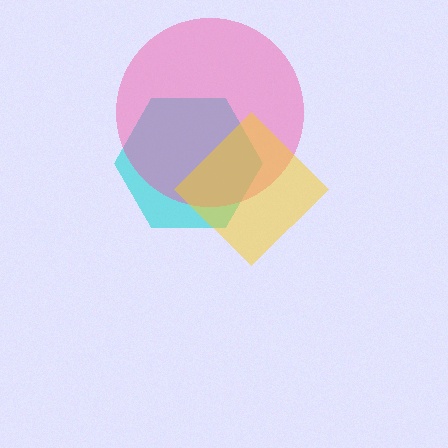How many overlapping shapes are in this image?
There are 3 overlapping shapes in the image.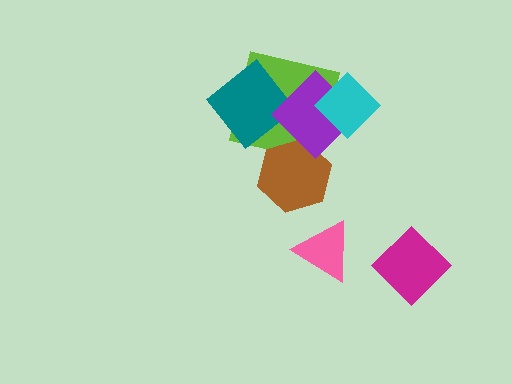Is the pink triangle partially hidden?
No, no other shape covers it.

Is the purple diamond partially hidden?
Yes, it is partially covered by another shape.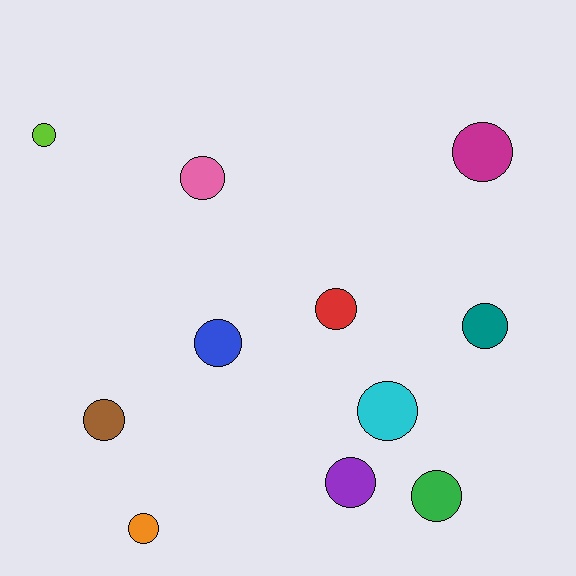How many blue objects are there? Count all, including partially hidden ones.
There is 1 blue object.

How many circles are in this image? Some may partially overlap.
There are 11 circles.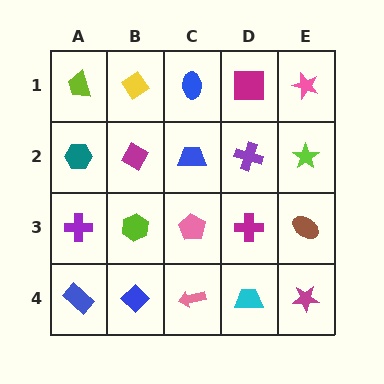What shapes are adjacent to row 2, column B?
A yellow diamond (row 1, column B), a lime hexagon (row 3, column B), a teal hexagon (row 2, column A), a blue trapezoid (row 2, column C).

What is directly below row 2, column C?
A pink pentagon.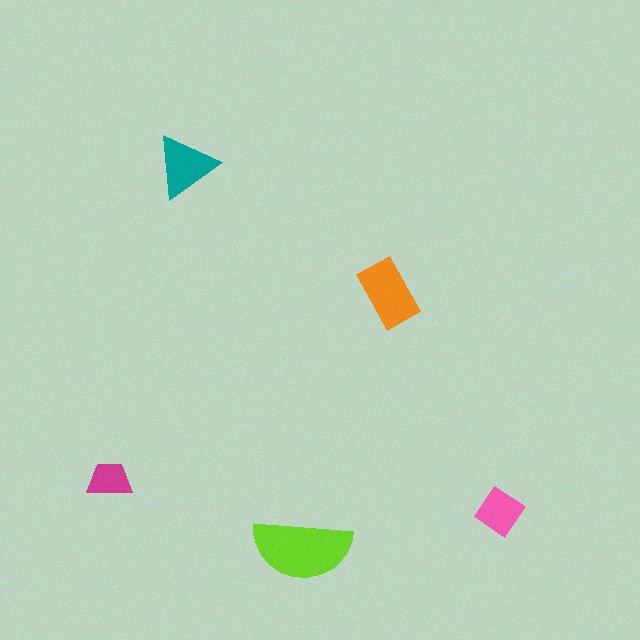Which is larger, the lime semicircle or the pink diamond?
The lime semicircle.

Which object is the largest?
The lime semicircle.